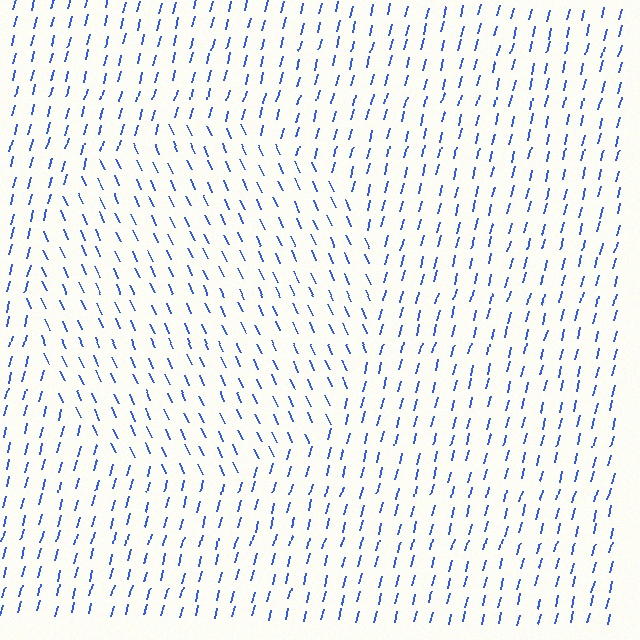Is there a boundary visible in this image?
Yes, there is a texture boundary formed by a change in line orientation.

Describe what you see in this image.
The image is filled with small blue line segments. A circle region in the image has lines oriented differently from the surrounding lines, creating a visible texture boundary.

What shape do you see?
I see a circle.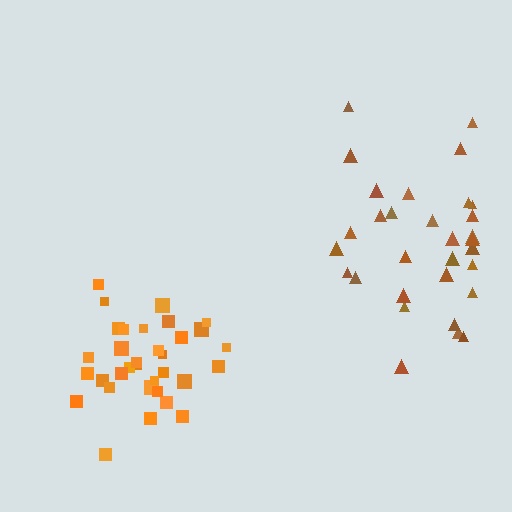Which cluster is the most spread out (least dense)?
Brown.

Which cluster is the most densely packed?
Orange.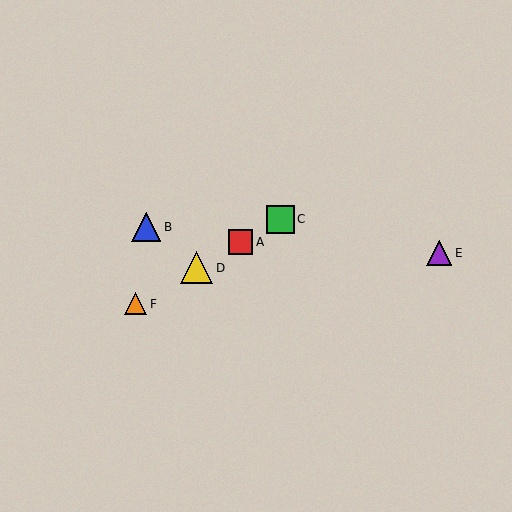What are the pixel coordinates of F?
Object F is at (135, 304).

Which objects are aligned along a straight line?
Objects A, C, D, F are aligned along a straight line.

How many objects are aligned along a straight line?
4 objects (A, C, D, F) are aligned along a straight line.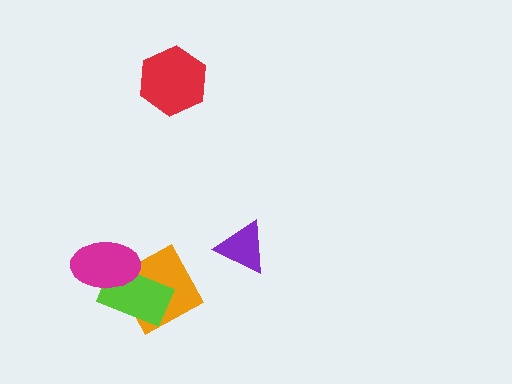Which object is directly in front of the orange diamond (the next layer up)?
The lime rectangle is directly in front of the orange diamond.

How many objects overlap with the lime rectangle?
2 objects overlap with the lime rectangle.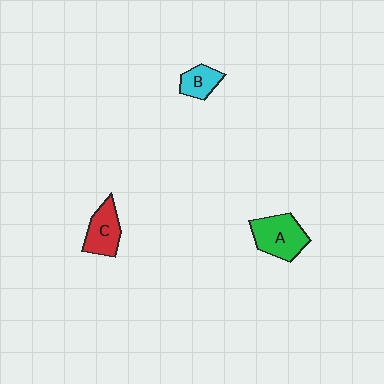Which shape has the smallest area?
Shape B (cyan).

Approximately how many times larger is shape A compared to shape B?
Approximately 1.8 times.